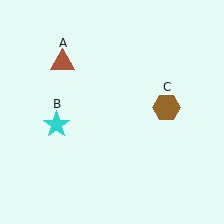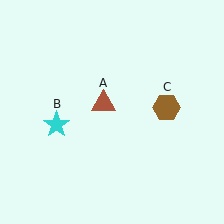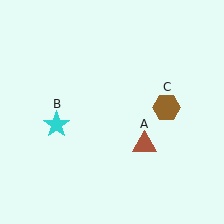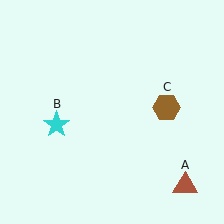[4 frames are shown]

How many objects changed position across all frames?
1 object changed position: brown triangle (object A).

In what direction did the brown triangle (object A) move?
The brown triangle (object A) moved down and to the right.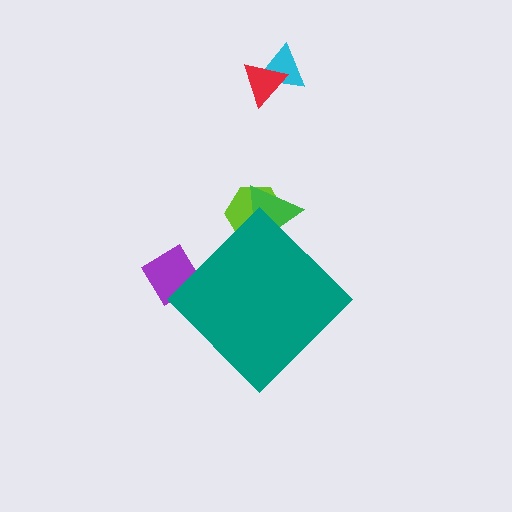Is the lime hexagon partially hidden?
Yes, the lime hexagon is partially hidden behind the teal diamond.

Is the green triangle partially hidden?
Yes, the green triangle is partially hidden behind the teal diamond.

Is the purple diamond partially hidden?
Yes, the purple diamond is partially hidden behind the teal diamond.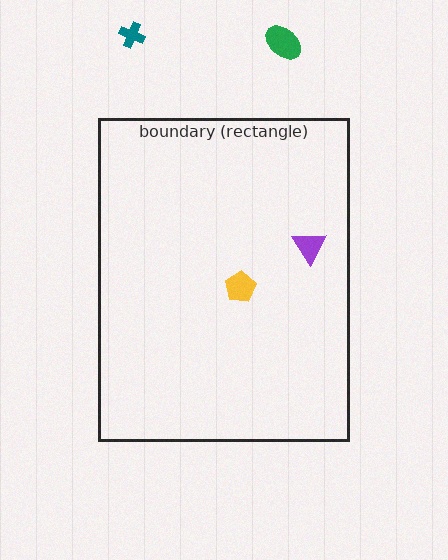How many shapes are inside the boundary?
2 inside, 2 outside.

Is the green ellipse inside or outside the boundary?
Outside.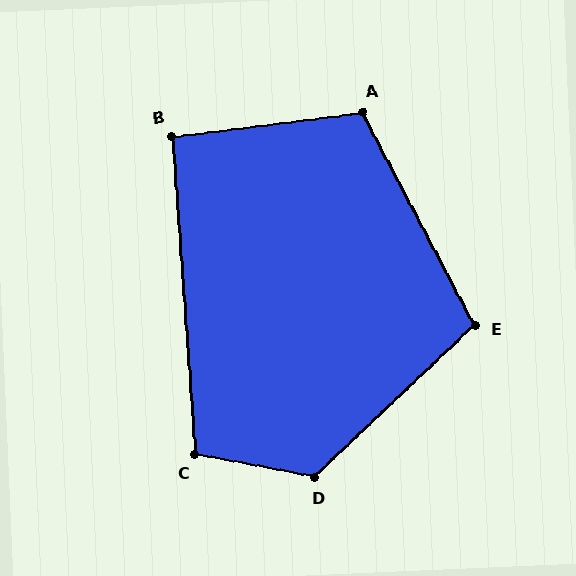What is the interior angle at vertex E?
Approximately 106 degrees (obtuse).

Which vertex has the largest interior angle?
D, at approximately 126 degrees.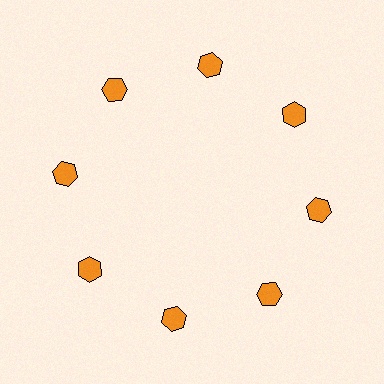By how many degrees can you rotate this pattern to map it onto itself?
The pattern maps onto itself every 45 degrees of rotation.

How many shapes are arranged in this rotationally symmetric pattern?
There are 8 shapes, arranged in 8 groups of 1.